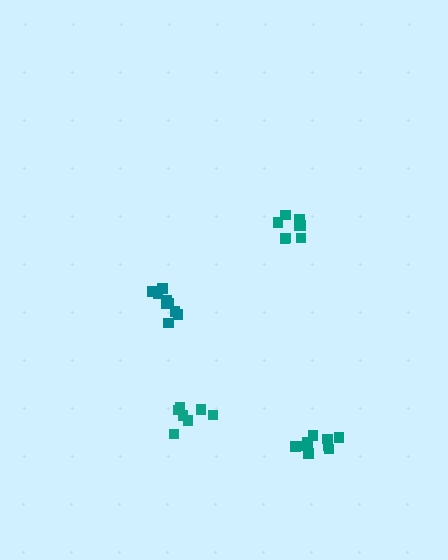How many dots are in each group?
Group 1: 8 dots, Group 2: 9 dots, Group 3: 11 dots, Group 4: 7 dots (35 total).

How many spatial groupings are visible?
There are 4 spatial groupings.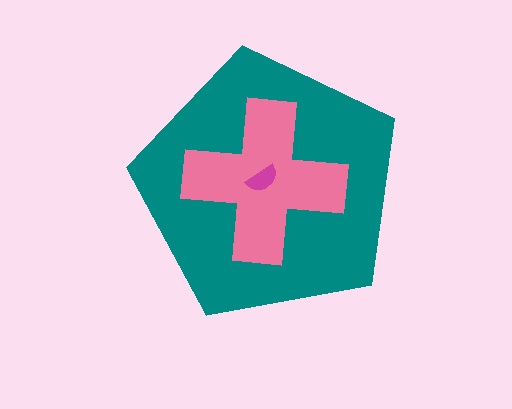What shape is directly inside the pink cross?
The magenta semicircle.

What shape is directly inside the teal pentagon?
The pink cross.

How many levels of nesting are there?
3.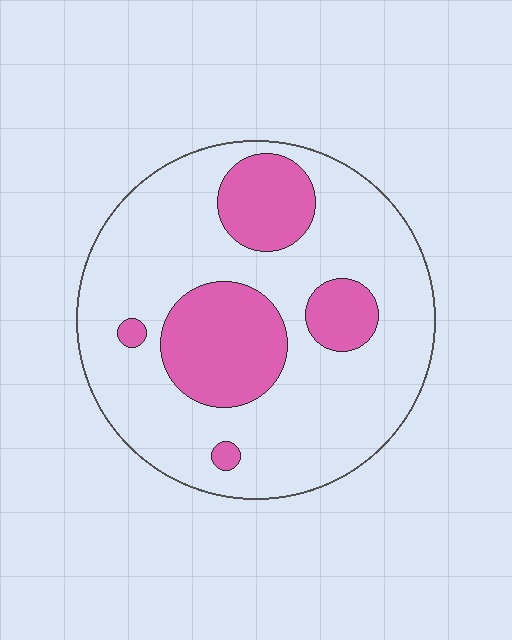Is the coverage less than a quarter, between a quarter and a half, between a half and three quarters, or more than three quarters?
Between a quarter and a half.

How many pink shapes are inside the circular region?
5.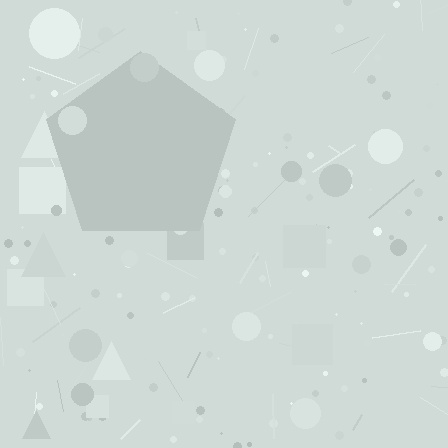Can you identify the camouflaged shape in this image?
The camouflaged shape is a pentagon.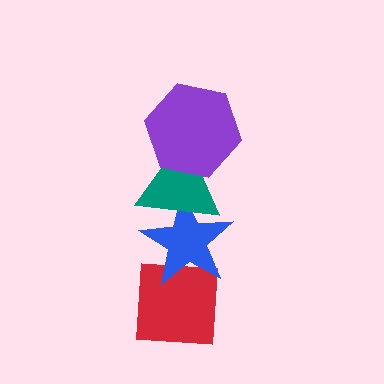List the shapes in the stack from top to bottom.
From top to bottom: the purple hexagon, the teal triangle, the blue star, the red square.